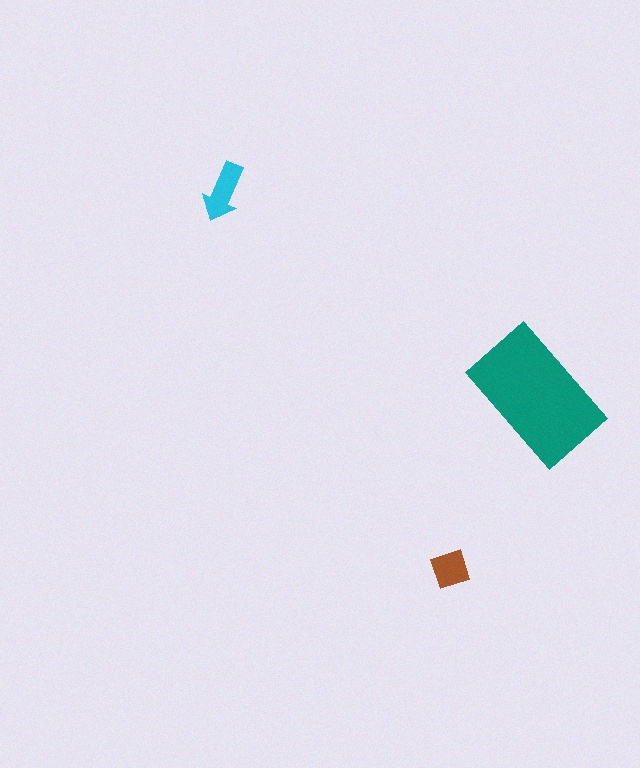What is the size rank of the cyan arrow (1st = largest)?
2nd.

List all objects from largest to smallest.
The teal rectangle, the cyan arrow, the brown diamond.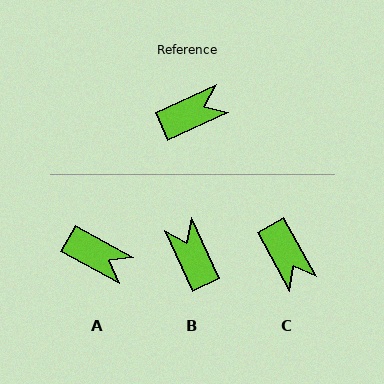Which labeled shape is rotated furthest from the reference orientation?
B, about 91 degrees away.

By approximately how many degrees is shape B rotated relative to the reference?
Approximately 91 degrees counter-clockwise.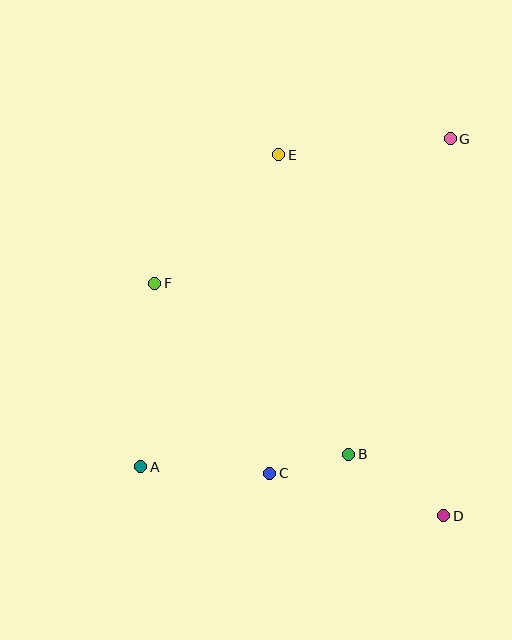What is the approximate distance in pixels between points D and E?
The distance between D and E is approximately 397 pixels.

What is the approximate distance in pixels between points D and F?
The distance between D and F is approximately 371 pixels.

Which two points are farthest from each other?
Points A and G are farthest from each other.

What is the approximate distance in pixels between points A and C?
The distance between A and C is approximately 129 pixels.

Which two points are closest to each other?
Points B and C are closest to each other.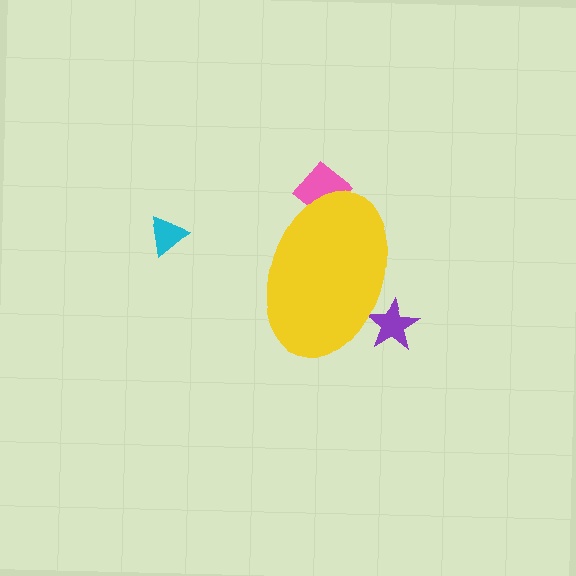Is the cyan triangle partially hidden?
No, the cyan triangle is fully visible.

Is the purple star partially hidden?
Yes, the purple star is partially hidden behind the yellow ellipse.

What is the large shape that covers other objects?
A yellow ellipse.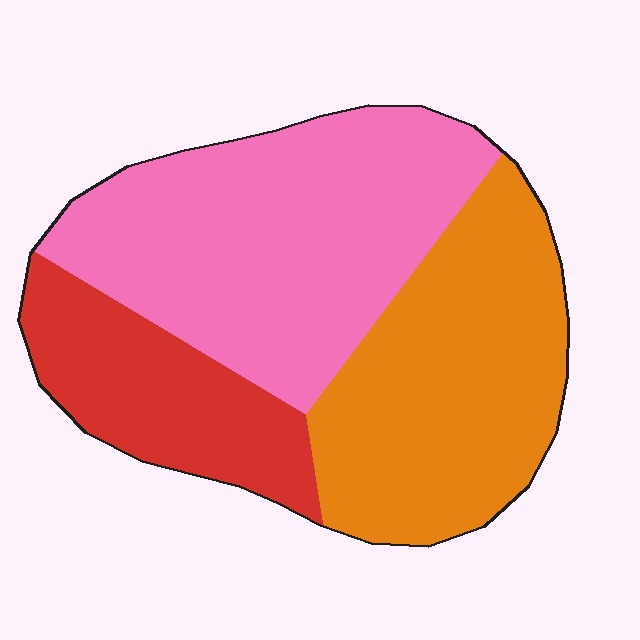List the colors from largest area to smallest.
From largest to smallest: pink, orange, red.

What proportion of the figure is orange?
Orange takes up about three eighths (3/8) of the figure.